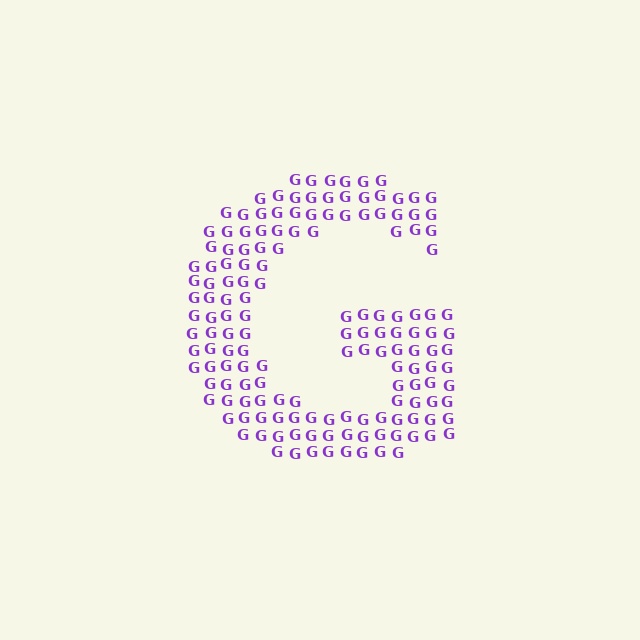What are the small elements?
The small elements are letter G's.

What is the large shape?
The large shape is the letter G.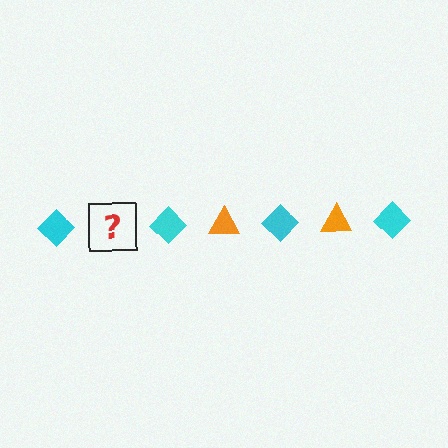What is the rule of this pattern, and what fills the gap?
The rule is that the pattern alternates between cyan diamond and orange triangle. The gap should be filled with an orange triangle.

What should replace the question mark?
The question mark should be replaced with an orange triangle.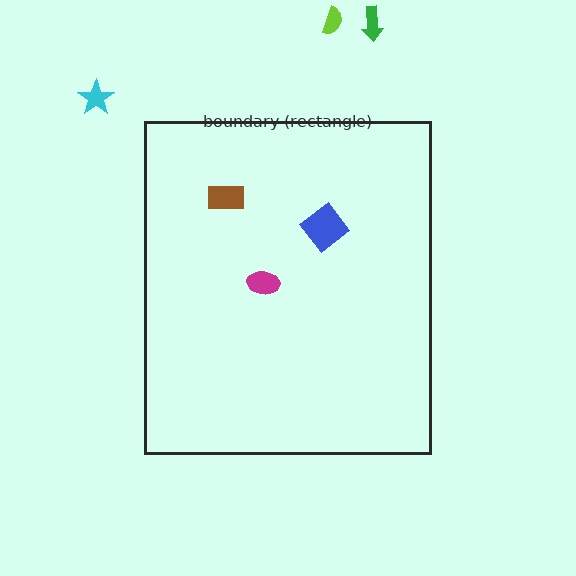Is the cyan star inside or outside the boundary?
Outside.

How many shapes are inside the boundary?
3 inside, 3 outside.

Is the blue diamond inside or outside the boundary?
Inside.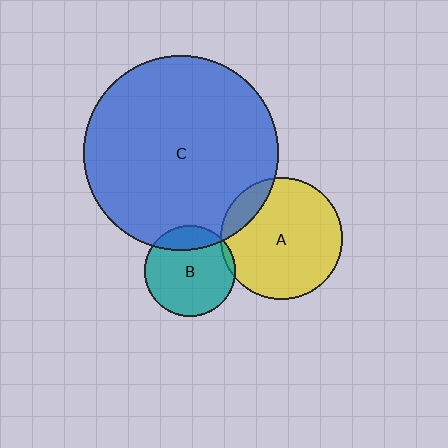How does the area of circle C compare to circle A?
Approximately 2.5 times.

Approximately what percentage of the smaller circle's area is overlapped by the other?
Approximately 15%.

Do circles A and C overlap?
Yes.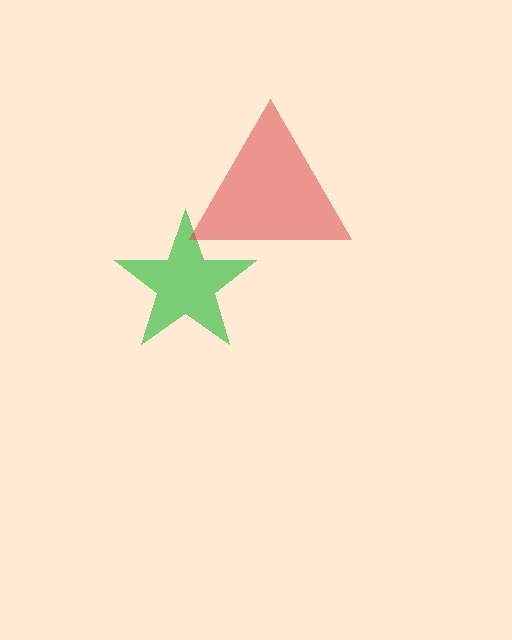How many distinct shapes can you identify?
There are 2 distinct shapes: a green star, a red triangle.